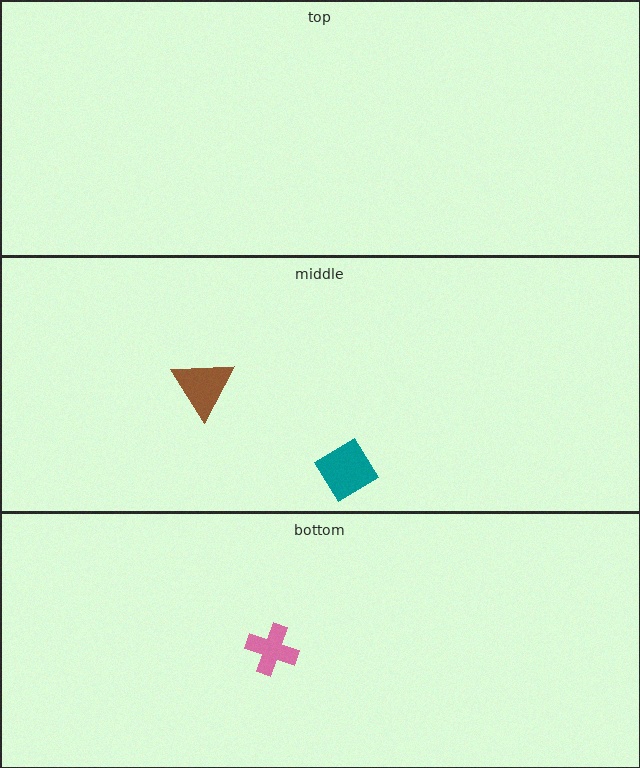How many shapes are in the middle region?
2.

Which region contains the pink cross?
The bottom region.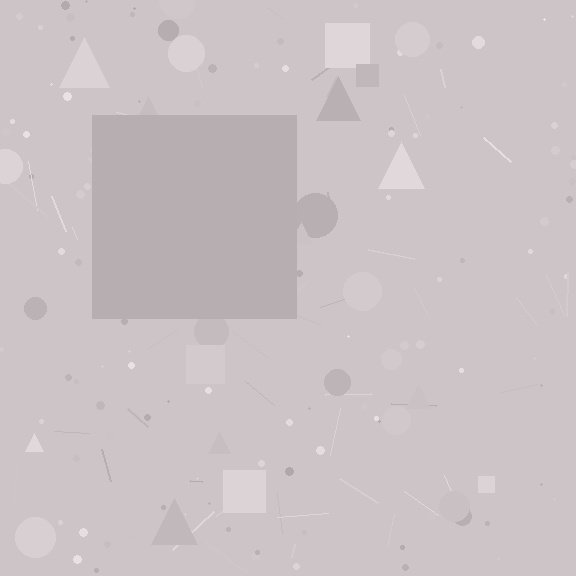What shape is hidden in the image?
A square is hidden in the image.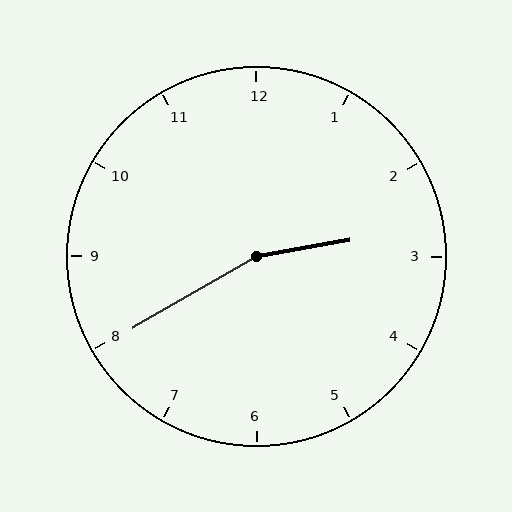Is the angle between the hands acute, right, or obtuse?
It is obtuse.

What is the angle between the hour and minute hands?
Approximately 160 degrees.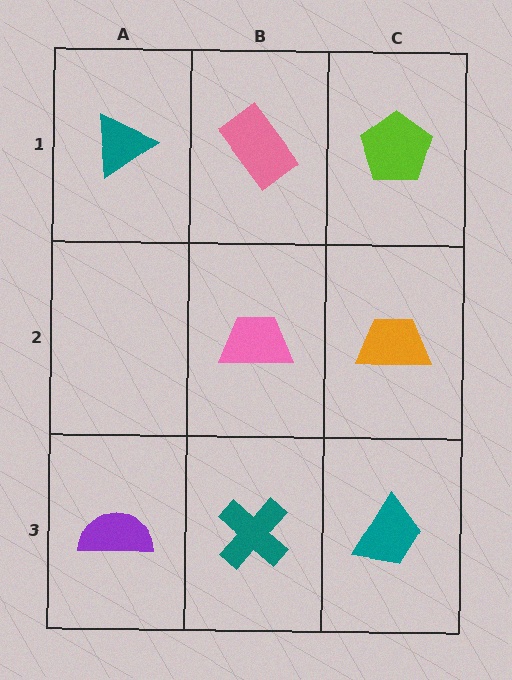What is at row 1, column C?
A lime pentagon.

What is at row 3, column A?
A purple semicircle.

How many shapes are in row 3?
3 shapes.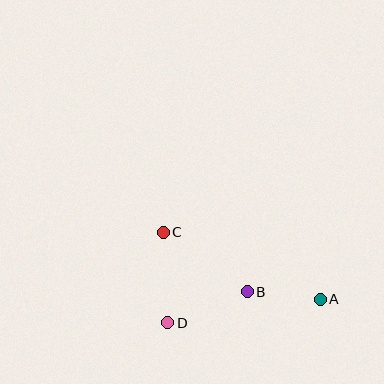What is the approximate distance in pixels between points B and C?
The distance between B and C is approximately 103 pixels.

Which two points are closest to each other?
Points A and B are closest to each other.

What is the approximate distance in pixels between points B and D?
The distance between B and D is approximately 86 pixels.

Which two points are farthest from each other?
Points A and C are farthest from each other.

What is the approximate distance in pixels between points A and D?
The distance between A and D is approximately 155 pixels.